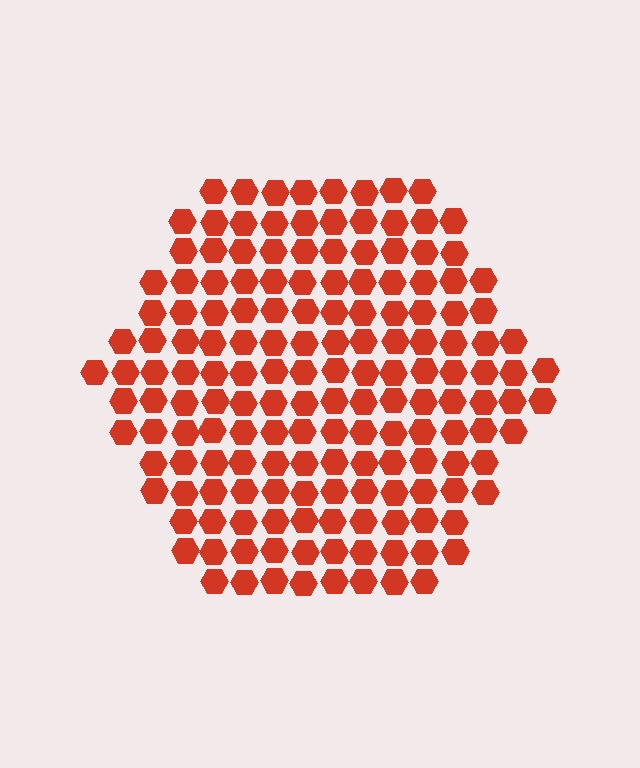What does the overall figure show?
The overall figure shows a hexagon.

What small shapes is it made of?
It is made of small hexagons.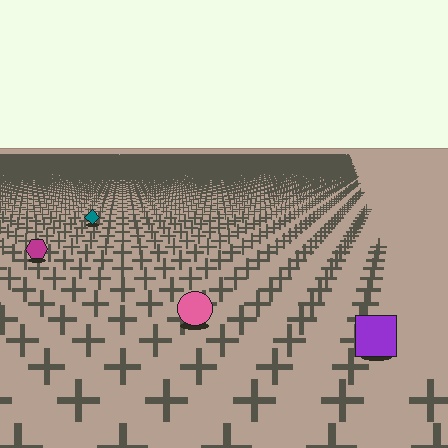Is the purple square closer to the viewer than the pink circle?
Yes. The purple square is closer — you can tell from the texture gradient: the ground texture is coarser near it.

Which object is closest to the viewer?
The purple square is closest. The texture marks near it are larger and more spread out.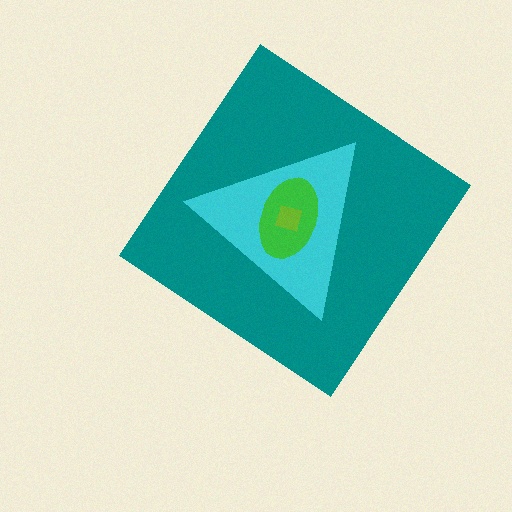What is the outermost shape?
The teal diamond.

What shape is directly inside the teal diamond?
The cyan triangle.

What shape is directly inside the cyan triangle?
The green ellipse.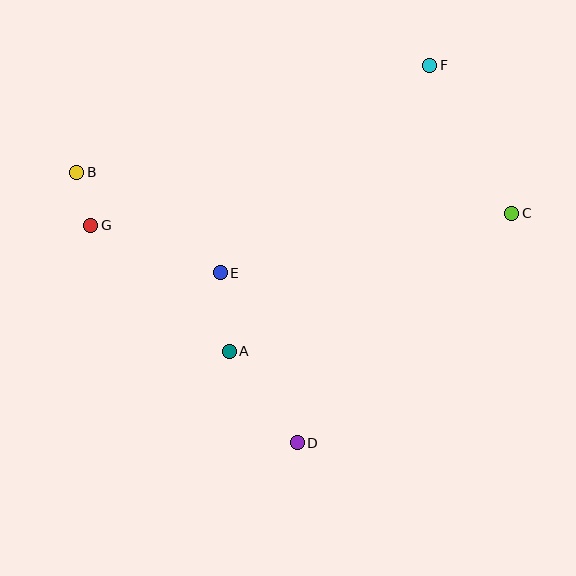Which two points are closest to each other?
Points B and G are closest to each other.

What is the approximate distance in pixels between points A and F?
The distance between A and F is approximately 349 pixels.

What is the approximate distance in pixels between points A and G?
The distance between A and G is approximately 187 pixels.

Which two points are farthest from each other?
Points B and C are farthest from each other.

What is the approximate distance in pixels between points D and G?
The distance between D and G is approximately 300 pixels.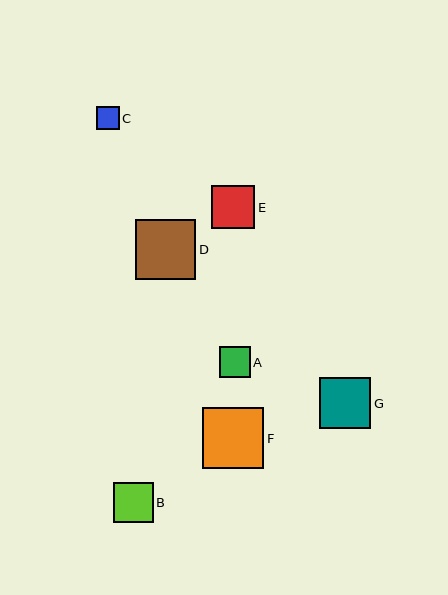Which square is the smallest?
Square C is the smallest with a size of approximately 23 pixels.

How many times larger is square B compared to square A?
Square B is approximately 1.3 times the size of square A.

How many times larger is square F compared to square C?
Square F is approximately 2.6 times the size of square C.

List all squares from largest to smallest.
From largest to smallest: F, D, G, E, B, A, C.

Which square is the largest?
Square F is the largest with a size of approximately 61 pixels.